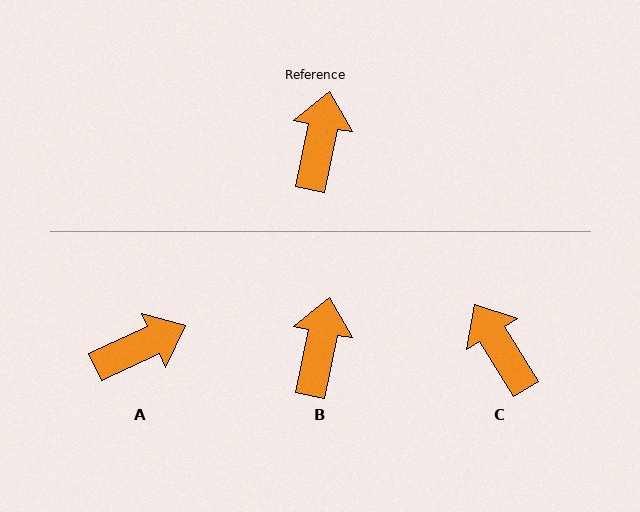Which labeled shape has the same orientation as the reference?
B.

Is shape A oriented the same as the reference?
No, it is off by about 54 degrees.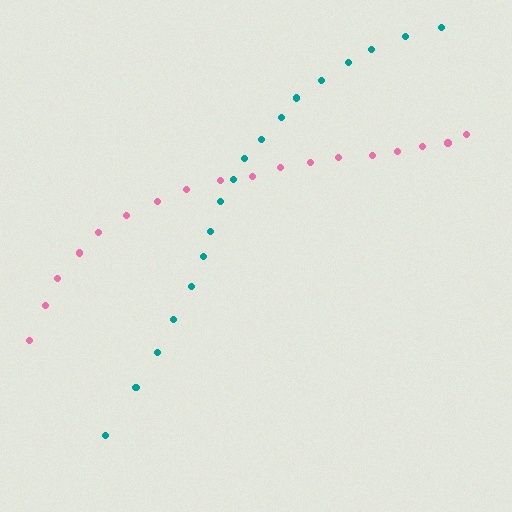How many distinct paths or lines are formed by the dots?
There are 2 distinct paths.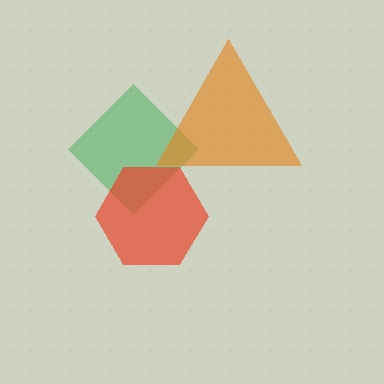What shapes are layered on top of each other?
The layered shapes are: a green diamond, a red hexagon, an orange triangle.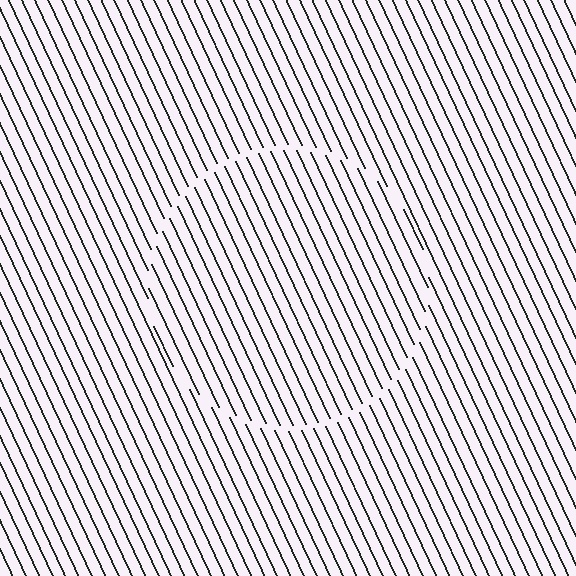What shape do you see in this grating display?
An illusory circle. The interior of the shape contains the same grating, shifted by half a period — the contour is defined by the phase discontinuity where line-ends from the inner and outer gratings abut.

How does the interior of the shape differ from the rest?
The interior of the shape contains the same grating, shifted by half a period — the contour is defined by the phase discontinuity where line-ends from the inner and outer gratings abut.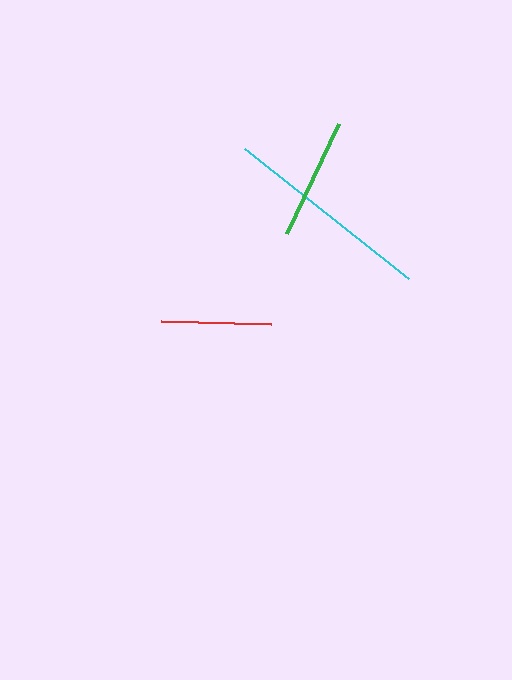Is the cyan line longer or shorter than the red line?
The cyan line is longer than the red line.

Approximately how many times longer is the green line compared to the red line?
The green line is approximately 1.1 times the length of the red line.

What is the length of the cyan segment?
The cyan segment is approximately 210 pixels long.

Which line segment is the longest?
The cyan line is the longest at approximately 210 pixels.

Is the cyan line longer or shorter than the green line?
The cyan line is longer than the green line.